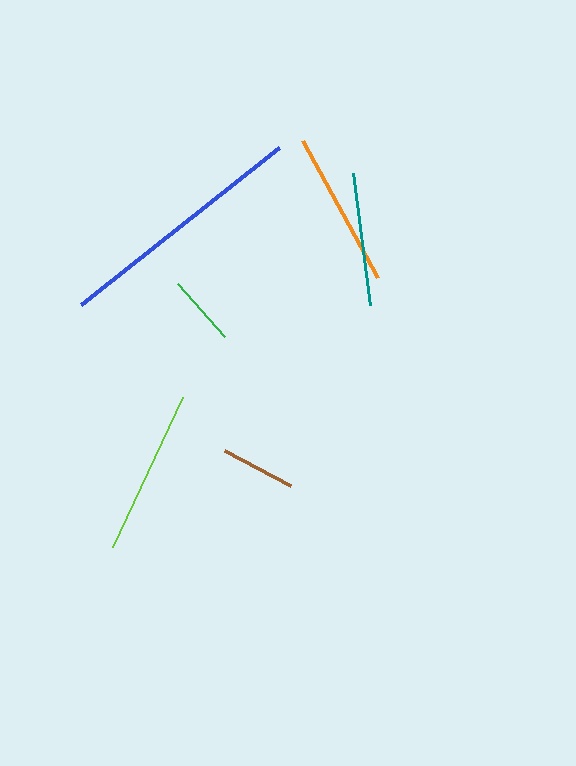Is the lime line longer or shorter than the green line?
The lime line is longer than the green line.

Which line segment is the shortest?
The green line is the shortest at approximately 71 pixels.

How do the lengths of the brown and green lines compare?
The brown and green lines are approximately the same length.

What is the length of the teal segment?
The teal segment is approximately 133 pixels long.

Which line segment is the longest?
The blue line is the longest at approximately 253 pixels.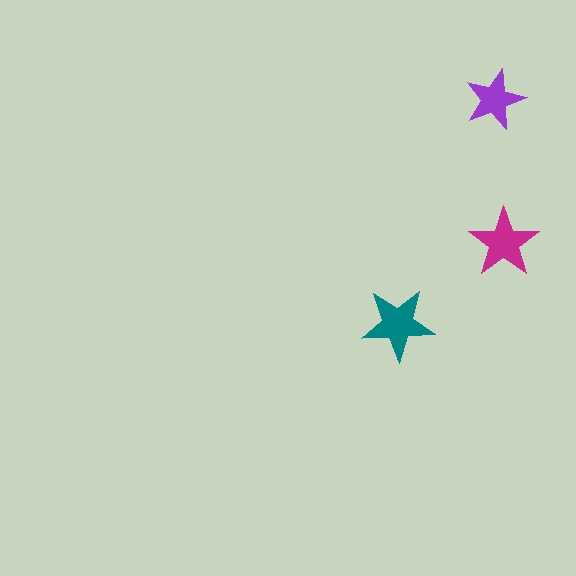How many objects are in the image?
There are 3 objects in the image.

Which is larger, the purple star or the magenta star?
The magenta one.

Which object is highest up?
The purple star is topmost.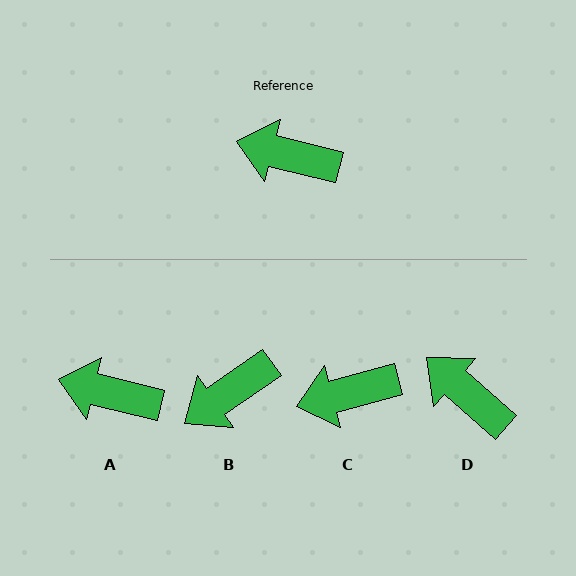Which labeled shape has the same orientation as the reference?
A.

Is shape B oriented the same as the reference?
No, it is off by about 49 degrees.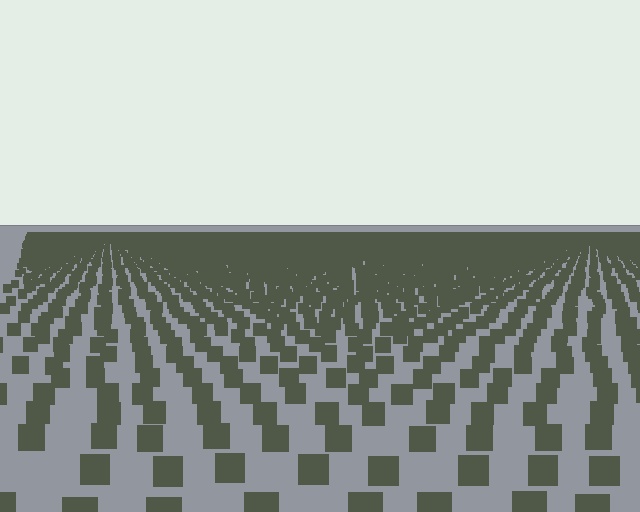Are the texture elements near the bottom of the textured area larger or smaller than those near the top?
Larger. Near the bottom, elements are closer to the viewer and appear at a bigger on-screen size.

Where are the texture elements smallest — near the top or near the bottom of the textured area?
Near the top.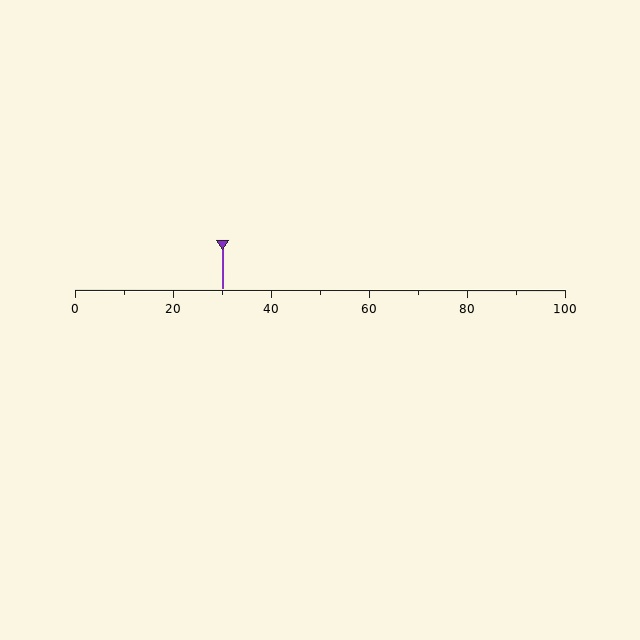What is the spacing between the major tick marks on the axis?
The major ticks are spaced 20 apart.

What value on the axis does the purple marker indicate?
The marker indicates approximately 30.